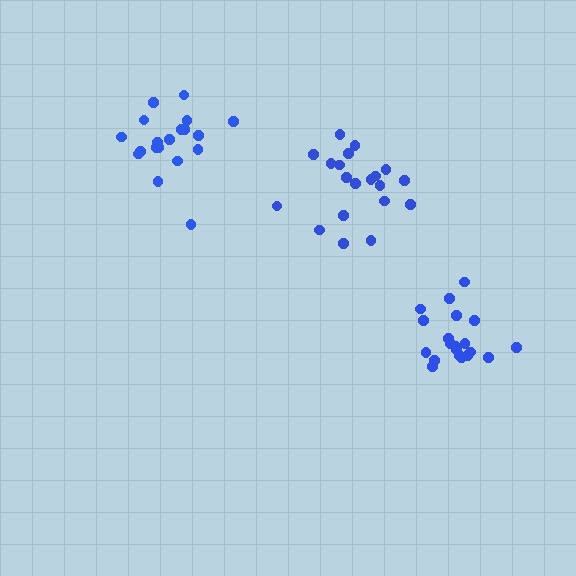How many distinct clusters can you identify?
There are 3 distinct clusters.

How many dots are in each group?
Group 1: 19 dots, Group 2: 20 dots, Group 3: 21 dots (60 total).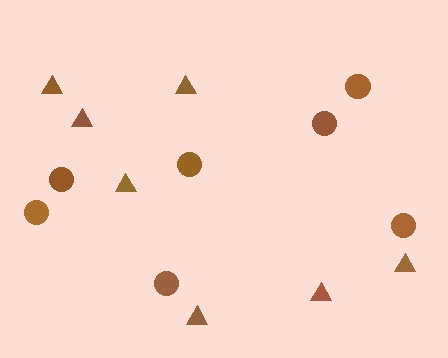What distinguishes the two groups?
There are 2 groups: one group of circles (7) and one group of triangles (7).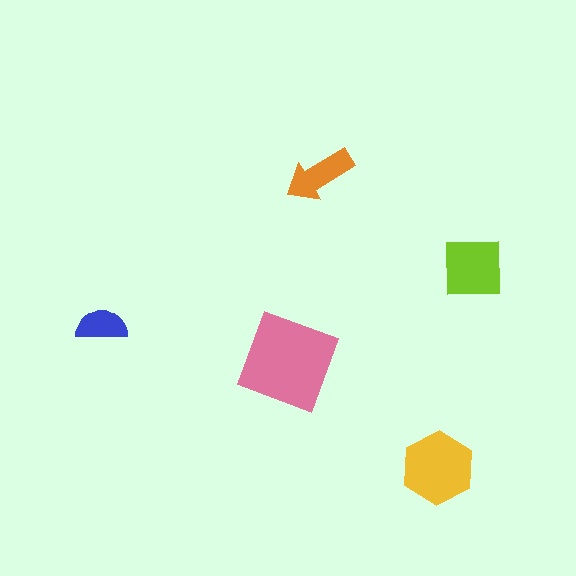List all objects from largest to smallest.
The pink diamond, the yellow hexagon, the lime square, the orange arrow, the blue semicircle.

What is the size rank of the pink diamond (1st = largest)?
1st.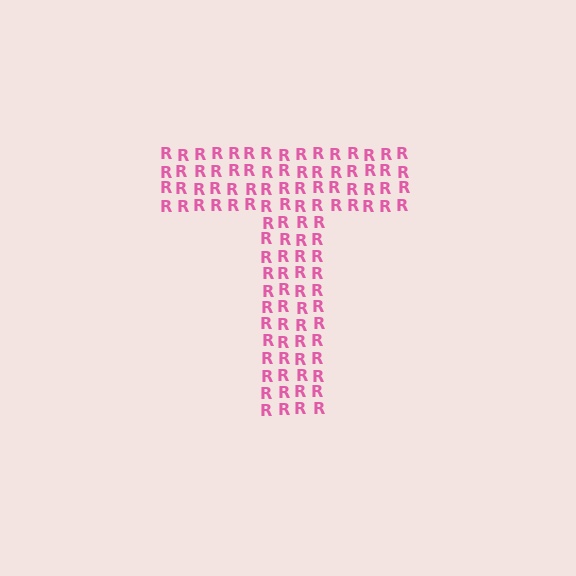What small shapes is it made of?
It is made of small letter R's.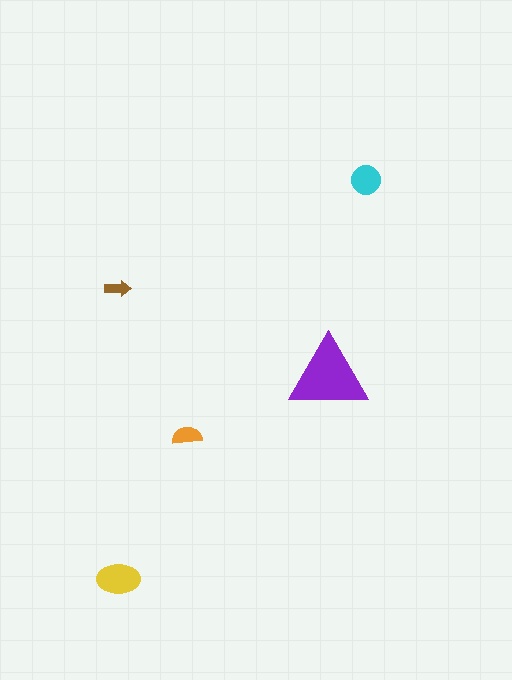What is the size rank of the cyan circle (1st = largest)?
3rd.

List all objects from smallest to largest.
The brown arrow, the orange semicircle, the cyan circle, the yellow ellipse, the purple triangle.